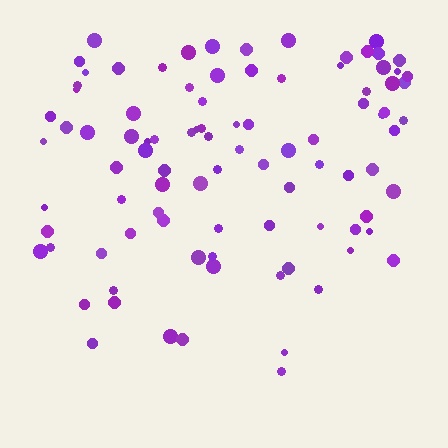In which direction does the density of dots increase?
From bottom to top, with the top side densest.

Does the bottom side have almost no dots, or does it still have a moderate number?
Still a moderate number, just noticeably fewer than the top.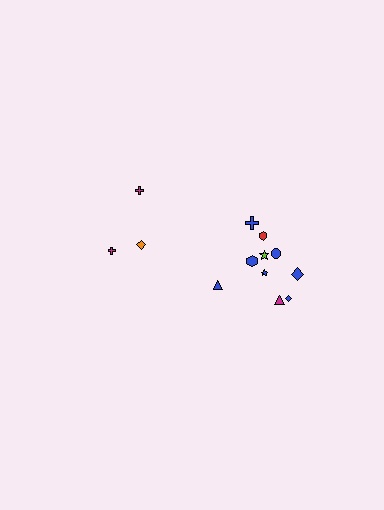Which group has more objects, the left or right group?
The right group.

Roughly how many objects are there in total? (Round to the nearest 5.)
Roughly 15 objects in total.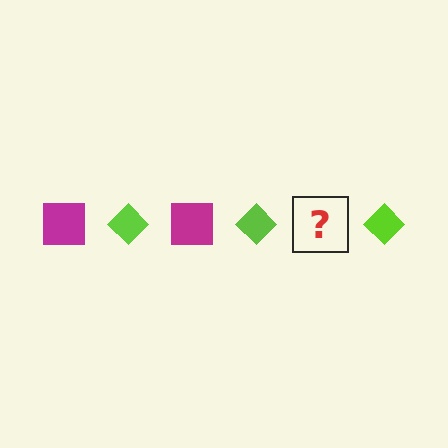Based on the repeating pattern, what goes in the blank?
The blank should be a magenta square.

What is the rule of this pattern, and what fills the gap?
The rule is that the pattern alternates between magenta square and lime diamond. The gap should be filled with a magenta square.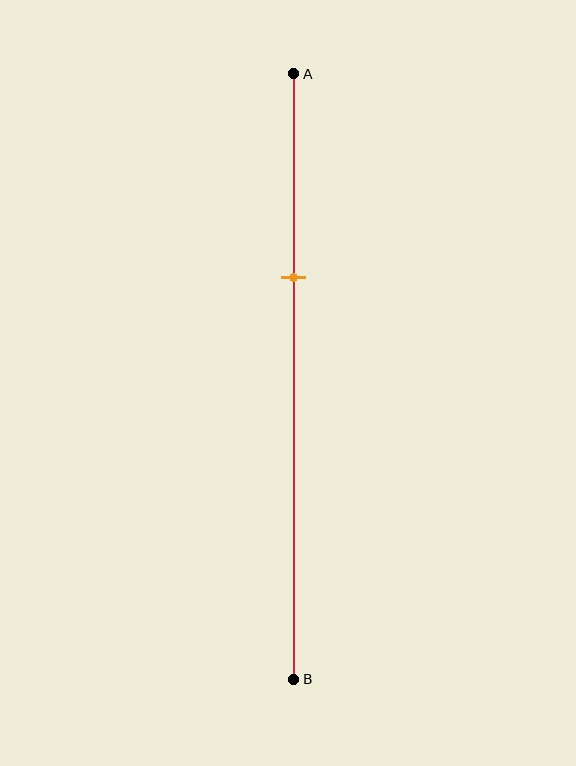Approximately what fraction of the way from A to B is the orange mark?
The orange mark is approximately 35% of the way from A to B.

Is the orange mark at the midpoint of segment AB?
No, the mark is at about 35% from A, not at the 50% midpoint.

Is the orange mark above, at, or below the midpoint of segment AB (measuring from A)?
The orange mark is above the midpoint of segment AB.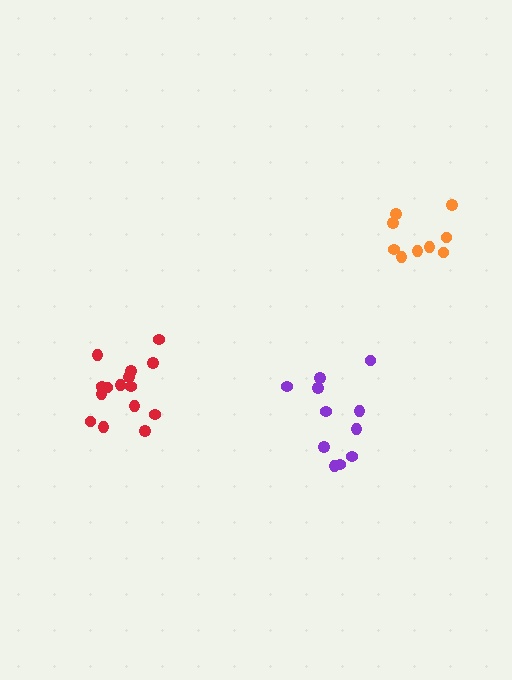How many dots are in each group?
Group 1: 15 dots, Group 2: 11 dots, Group 3: 9 dots (35 total).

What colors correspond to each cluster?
The clusters are colored: red, purple, orange.